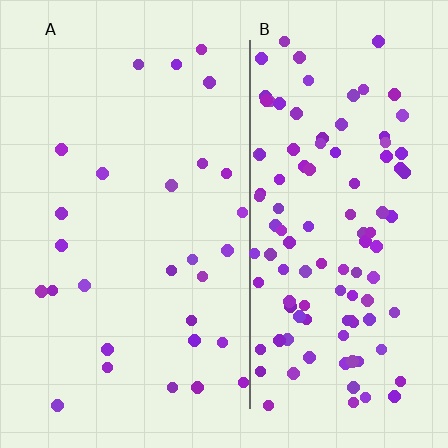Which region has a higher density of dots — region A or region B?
B (the right).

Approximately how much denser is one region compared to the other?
Approximately 4.0× — region B over region A.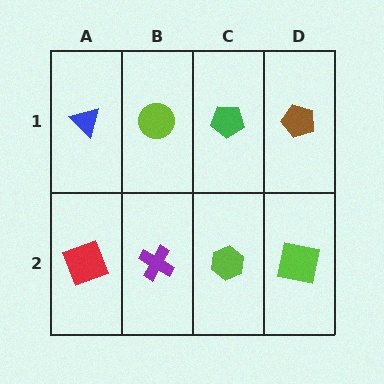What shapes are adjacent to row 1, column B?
A purple cross (row 2, column B), a blue triangle (row 1, column A), a green pentagon (row 1, column C).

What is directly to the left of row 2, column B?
A red square.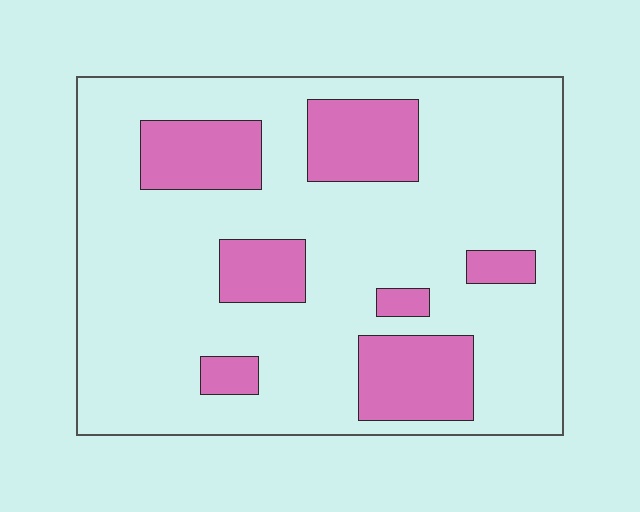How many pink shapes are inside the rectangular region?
7.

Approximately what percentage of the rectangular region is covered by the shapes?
Approximately 25%.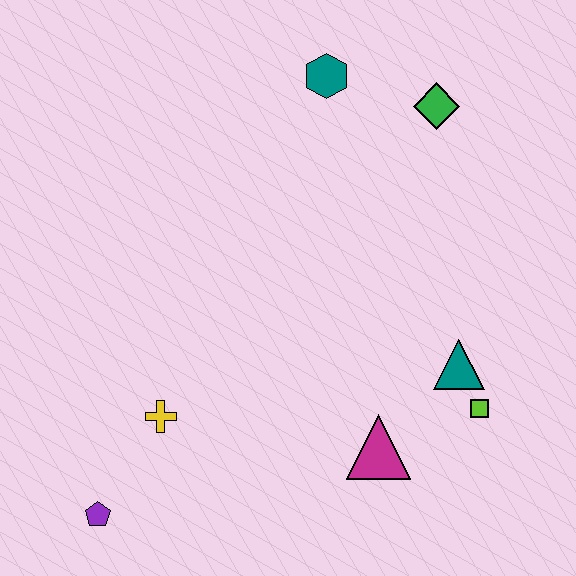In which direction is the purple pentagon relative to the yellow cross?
The purple pentagon is below the yellow cross.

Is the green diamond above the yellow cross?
Yes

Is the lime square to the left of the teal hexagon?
No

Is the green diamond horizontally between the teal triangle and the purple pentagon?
Yes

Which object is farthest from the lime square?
The purple pentagon is farthest from the lime square.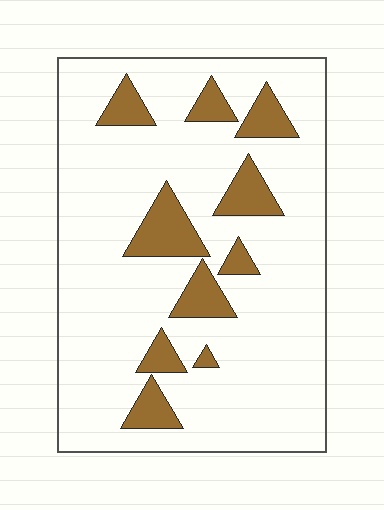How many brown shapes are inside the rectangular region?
10.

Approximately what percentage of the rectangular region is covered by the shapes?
Approximately 15%.